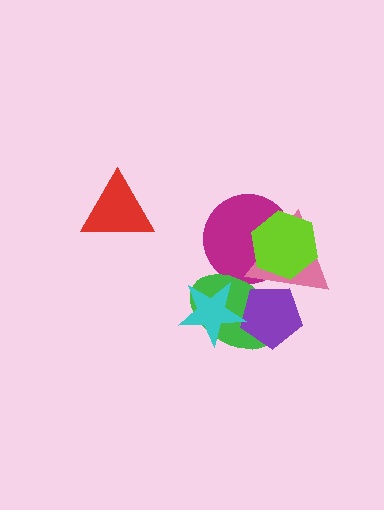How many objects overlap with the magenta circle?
3 objects overlap with the magenta circle.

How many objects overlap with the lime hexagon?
2 objects overlap with the lime hexagon.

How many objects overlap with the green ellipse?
4 objects overlap with the green ellipse.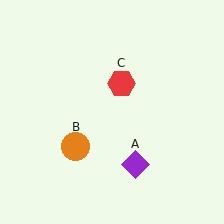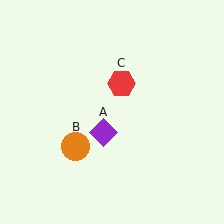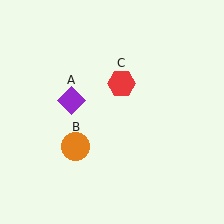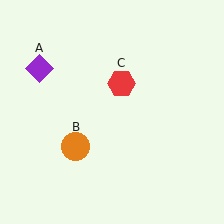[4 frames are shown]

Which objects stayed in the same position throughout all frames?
Orange circle (object B) and red hexagon (object C) remained stationary.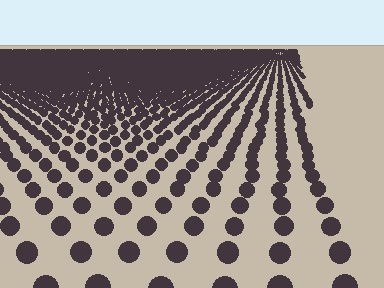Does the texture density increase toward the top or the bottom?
Density increases toward the top.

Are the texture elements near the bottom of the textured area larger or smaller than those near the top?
Larger. Near the bottom, elements are closer to the viewer and appear at a bigger on-screen size.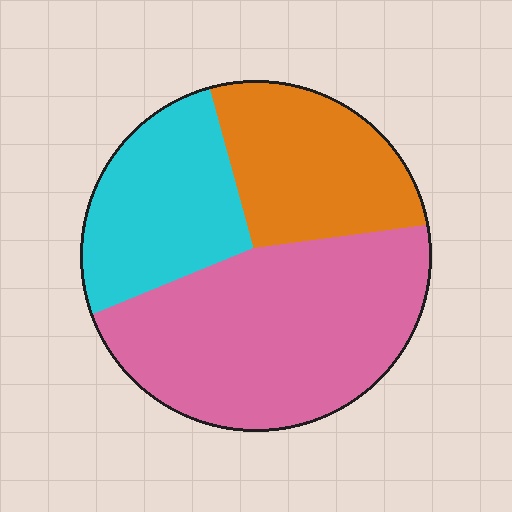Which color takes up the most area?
Pink, at roughly 50%.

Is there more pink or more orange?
Pink.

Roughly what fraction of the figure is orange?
Orange takes up between a quarter and a half of the figure.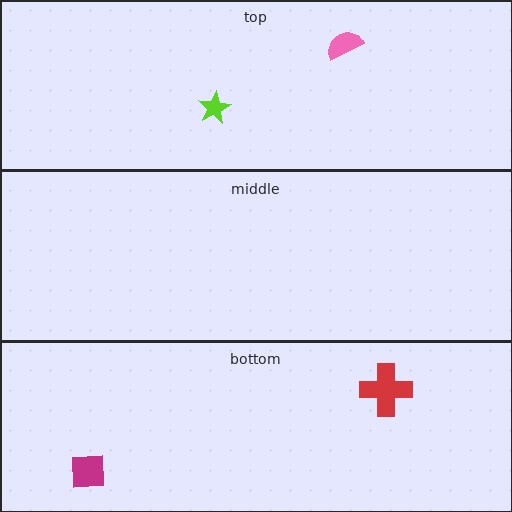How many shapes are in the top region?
2.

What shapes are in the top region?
The pink semicircle, the lime star.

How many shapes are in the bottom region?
2.